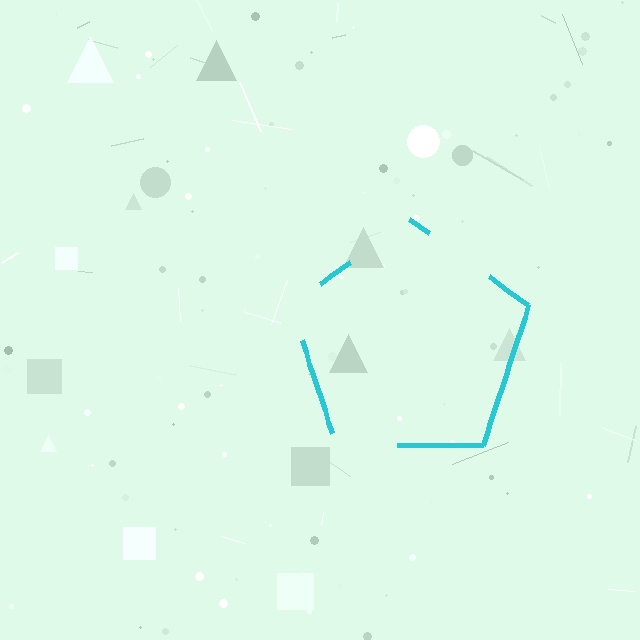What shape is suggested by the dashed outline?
The dashed outline suggests a pentagon.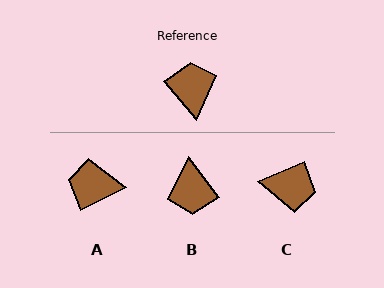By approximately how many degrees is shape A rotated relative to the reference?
Approximately 76 degrees counter-clockwise.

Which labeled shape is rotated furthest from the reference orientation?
B, about 177 degrees away.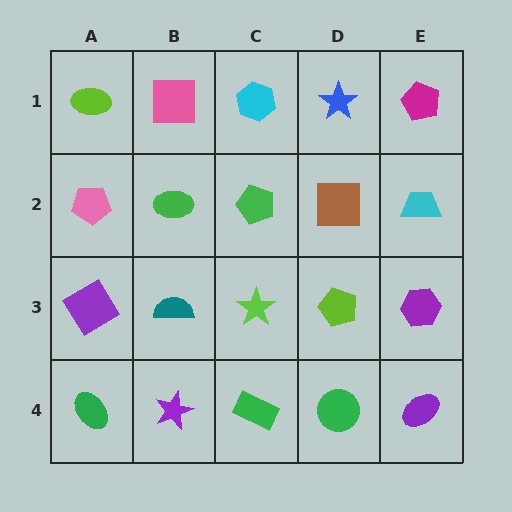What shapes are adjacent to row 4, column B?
A teal semicircle (row 3, column B), a green ellipse (row 4, column A), a green rectangle (row 4, column C).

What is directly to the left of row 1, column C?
A pink square.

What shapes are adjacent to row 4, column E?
A purple hexagon (row 3, column E), a green circle (row 4, column D).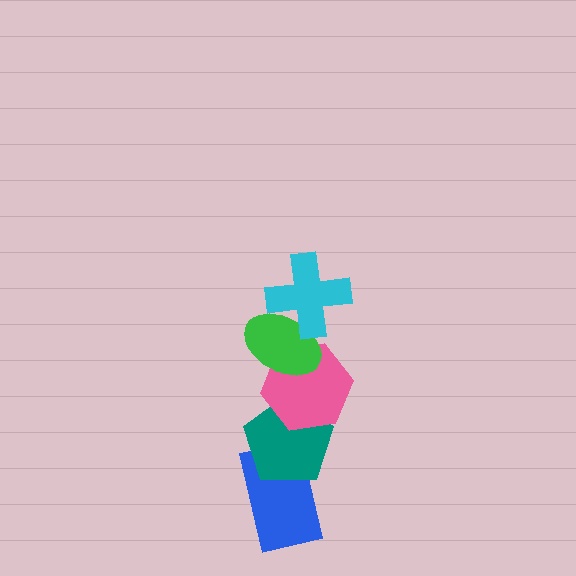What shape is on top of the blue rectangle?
The teal pentagon is on top of the blue rectangle.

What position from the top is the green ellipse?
The green ellipse is 2nd from the top.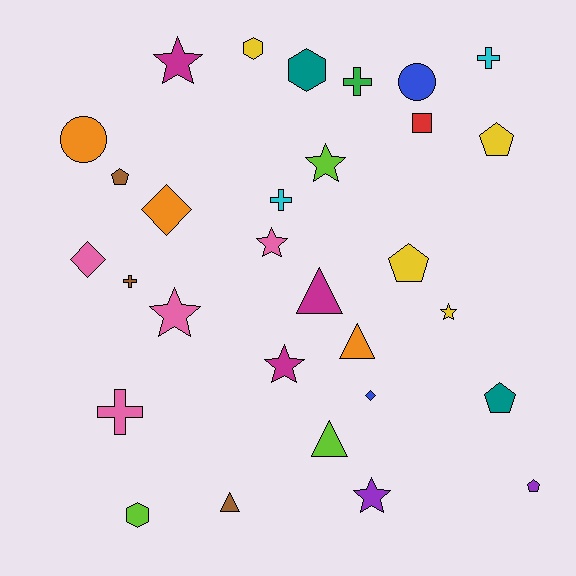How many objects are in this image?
There are 30 objects.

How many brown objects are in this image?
There are 3 brown objects.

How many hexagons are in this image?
There are 3 hexagons.